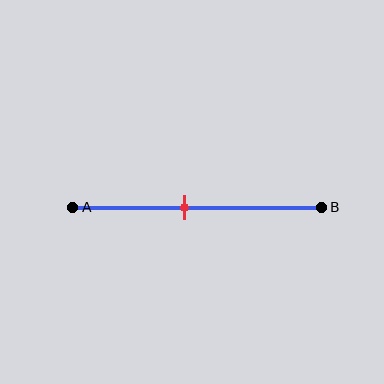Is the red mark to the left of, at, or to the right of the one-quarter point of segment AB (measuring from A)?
The red mark is to the right of the one-quarter point of segment AB.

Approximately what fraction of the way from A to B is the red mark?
The red mark is approximately 45% of the way from A to B.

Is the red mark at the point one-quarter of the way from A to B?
No, the mark is at about 45% from A, not at the 25% one-quarter point.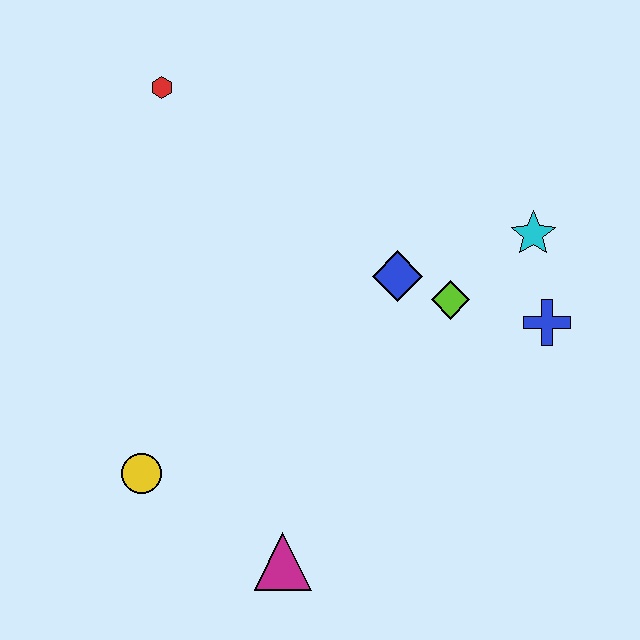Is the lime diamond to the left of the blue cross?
Yes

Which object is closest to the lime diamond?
The blue diamond is closest to the lime diamond.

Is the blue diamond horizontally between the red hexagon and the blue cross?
Yes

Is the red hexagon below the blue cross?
No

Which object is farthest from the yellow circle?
The cyan star is farthest from the yellow circle.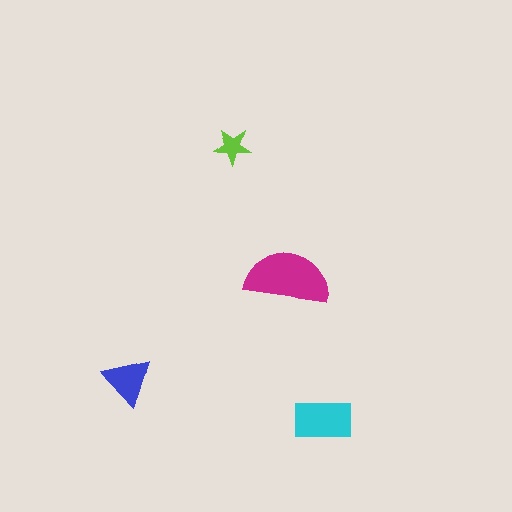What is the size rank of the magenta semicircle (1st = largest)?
1st.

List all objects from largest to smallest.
The magenta semicircle, the cyan rectangle, the blue triangle, the lime star.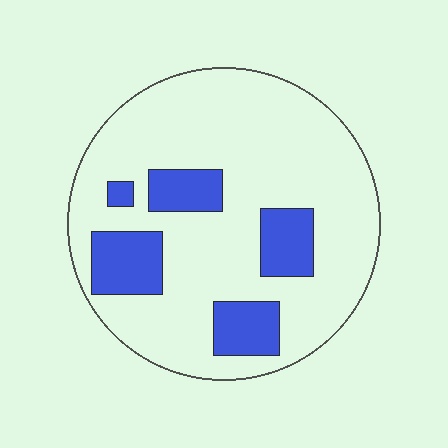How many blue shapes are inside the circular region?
5.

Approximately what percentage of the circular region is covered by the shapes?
Approximately 20%.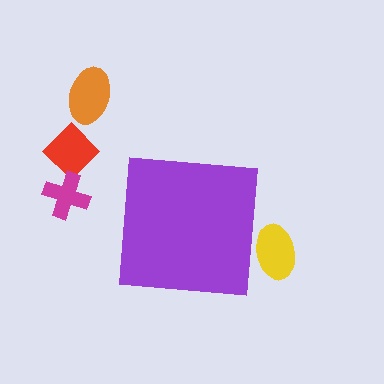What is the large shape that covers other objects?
A purple square.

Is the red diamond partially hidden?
No, the red diamond is fully visible.